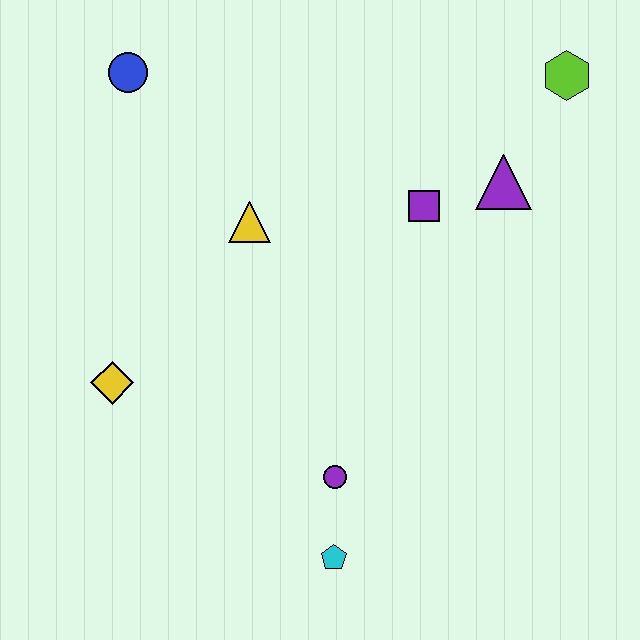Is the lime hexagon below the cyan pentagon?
No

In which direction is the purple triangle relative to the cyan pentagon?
The purple triangle is above the cyan pentagon.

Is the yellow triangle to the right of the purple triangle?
No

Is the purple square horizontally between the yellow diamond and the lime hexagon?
Yes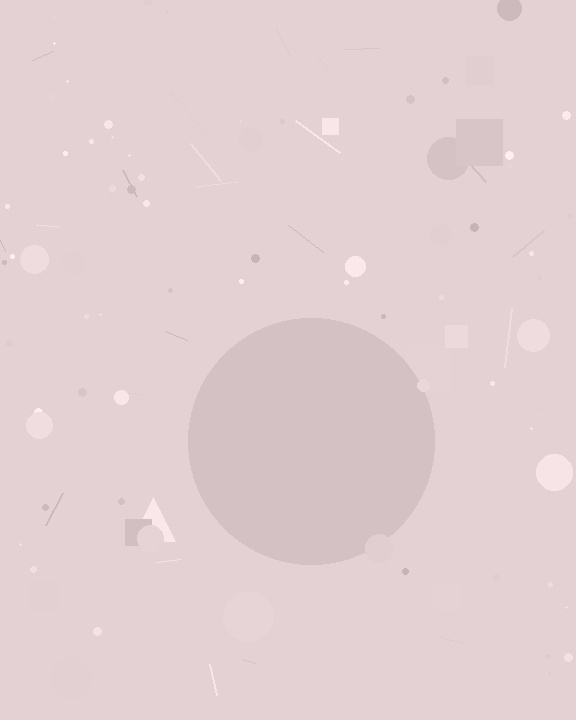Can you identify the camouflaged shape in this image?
The camouflaged shape is a circle.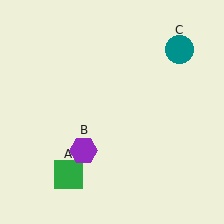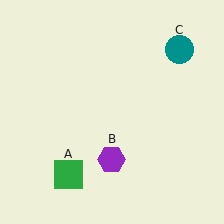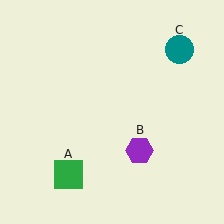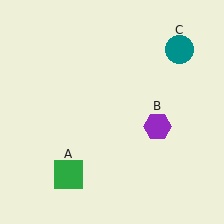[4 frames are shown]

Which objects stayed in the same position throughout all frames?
Green square (object A) and teal circle (object C) remained stationary.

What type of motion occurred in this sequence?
The purple hexagon (object B) rotated counterclockwise around the center of the scene.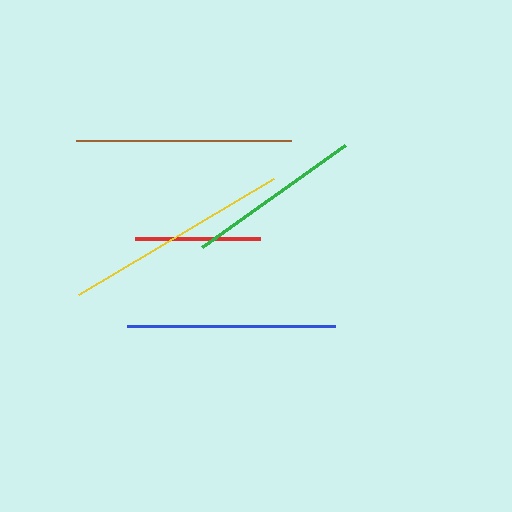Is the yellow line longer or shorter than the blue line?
The yellow line is longer than the blue line.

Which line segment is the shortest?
The red line is the shortest at approximately 125 pixels.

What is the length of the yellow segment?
The yellow segment is approximately 227 pixels long.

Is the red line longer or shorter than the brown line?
The brown line is longer than the red line.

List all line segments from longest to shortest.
From longest to shortest: yellow, brown, blue, green, red.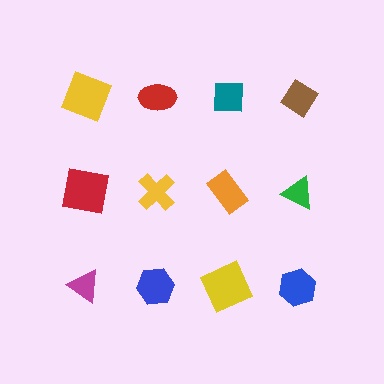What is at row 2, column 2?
A yellow cross.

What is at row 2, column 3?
An orange rectangle.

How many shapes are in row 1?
4 shapes.